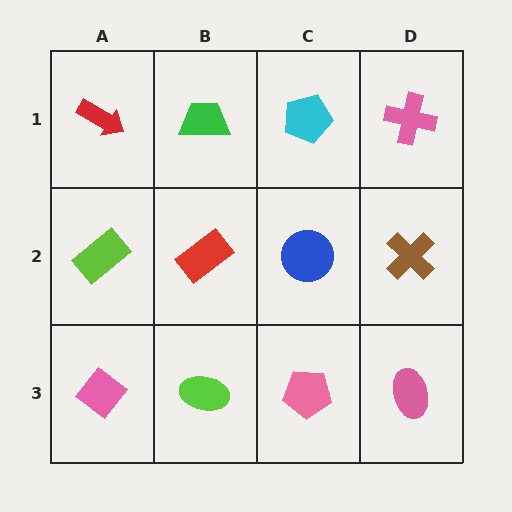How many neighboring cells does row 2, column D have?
3.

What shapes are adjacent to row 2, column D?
A pink cross (row 1, column D), a pink ellipse (row 3, column D), a blue circle (row 2, column C).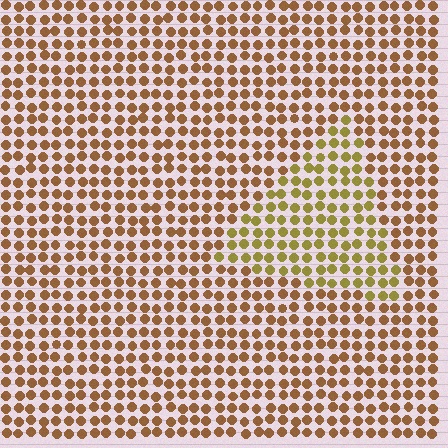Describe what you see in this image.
The image is filled with small brown elements in a uniform arrangement. A triangle-shaped region is visible where the elements are tinted to a slightly different hue, forming a subtle color boundary.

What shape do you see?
I see a triangle.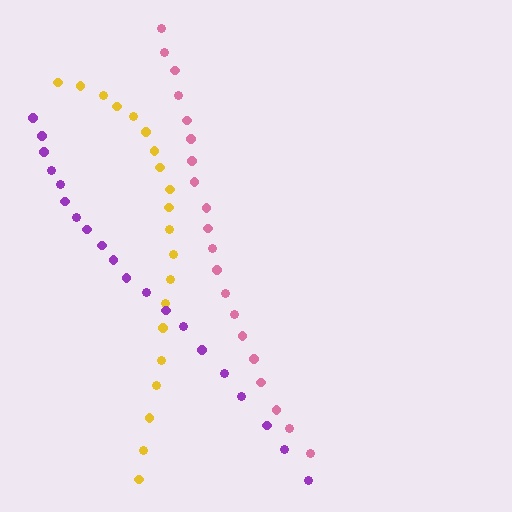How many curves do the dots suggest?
There are 3 distinct paths.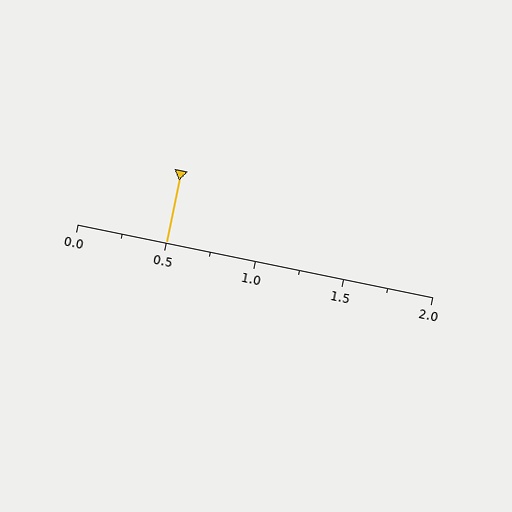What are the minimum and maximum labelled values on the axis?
The axis runs from 0.0 to 2.0.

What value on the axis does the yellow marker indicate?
The marker indicates approximately 0.5.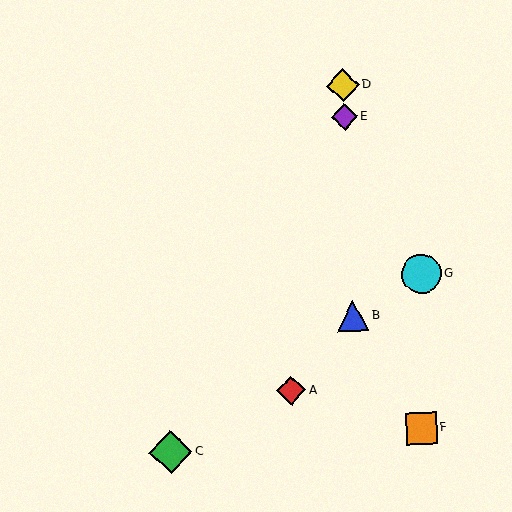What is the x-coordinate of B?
Object B is at x≈353.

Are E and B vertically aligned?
Yes, both are at x≈344.